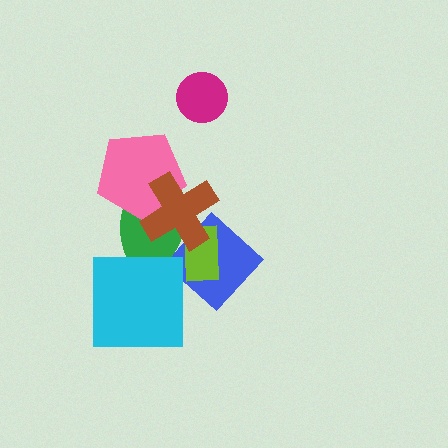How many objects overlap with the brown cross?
4 objects overlap with the brown cross.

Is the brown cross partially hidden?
No, no other shape covers it.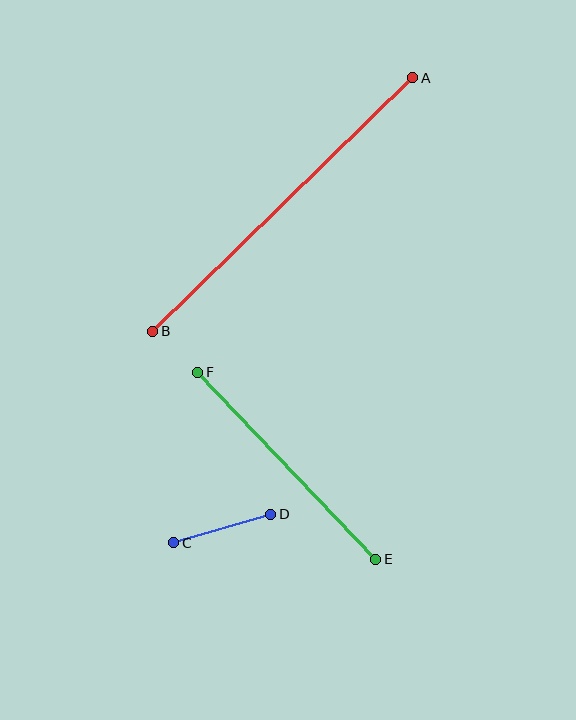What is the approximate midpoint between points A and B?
The midpoint is at approximately (283, 205) pixels.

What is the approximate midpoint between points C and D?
The midpoint is at approximately (222, 529) pixels.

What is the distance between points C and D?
The distance is approximately 101 pixels.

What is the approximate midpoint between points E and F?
The midpoint is at approximately (287, 466) pixels.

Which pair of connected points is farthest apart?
Points A and B are farthest apart.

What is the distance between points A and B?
The distance is approximately 363 pixels.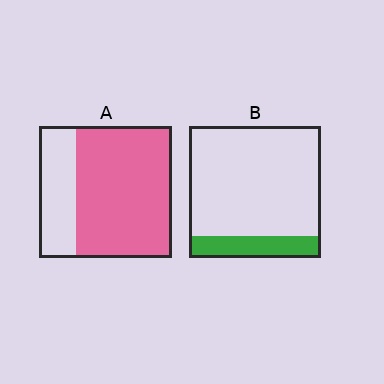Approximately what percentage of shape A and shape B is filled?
A is approximately 70% and B is approximately 15%.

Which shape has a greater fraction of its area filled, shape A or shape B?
Shape A.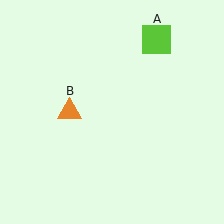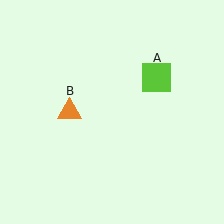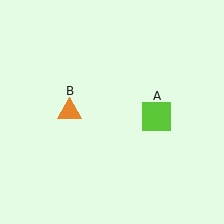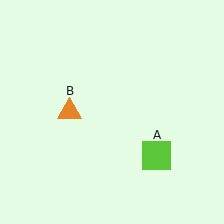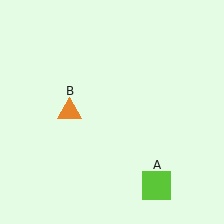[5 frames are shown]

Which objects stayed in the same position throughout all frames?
Orange triangle (object B) remained stationary.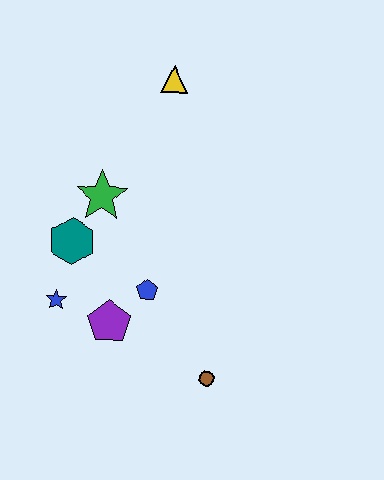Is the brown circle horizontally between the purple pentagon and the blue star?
No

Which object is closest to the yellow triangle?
The green star is closest to the yellow triangle.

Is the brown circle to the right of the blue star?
Yes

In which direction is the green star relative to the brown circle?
The green star is above the brown circle.